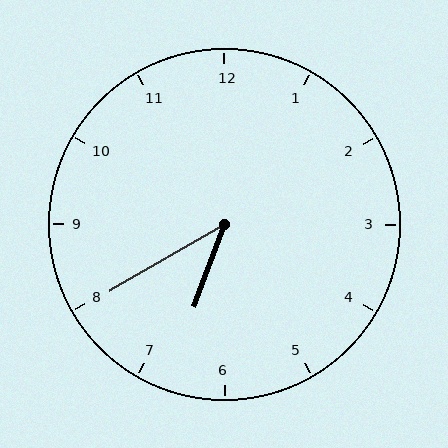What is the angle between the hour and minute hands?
Approximately 40 degrees.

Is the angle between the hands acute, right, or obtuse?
It is acute.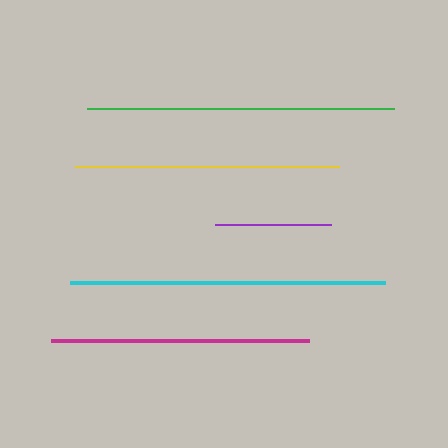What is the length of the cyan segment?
The cyan segment is approximately 315 pixels long.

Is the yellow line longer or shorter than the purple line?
The yellow line is longer than the purple line.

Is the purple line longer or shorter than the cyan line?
The cyan line is longer than the purple line.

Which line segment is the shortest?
The purple line is the shortest at approximately 116 pixels.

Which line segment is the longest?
The cyan line is the longest at approximately 315 pixels.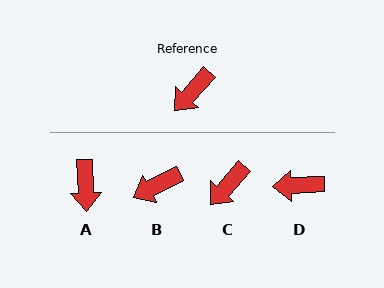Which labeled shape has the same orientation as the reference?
C.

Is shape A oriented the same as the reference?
No, it is off by about 44 degrees.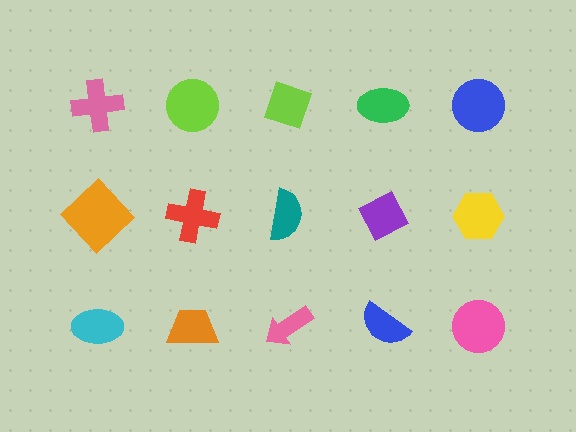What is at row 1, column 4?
A green ellipse.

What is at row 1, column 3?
A lime diamond.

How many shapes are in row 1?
5 shapes.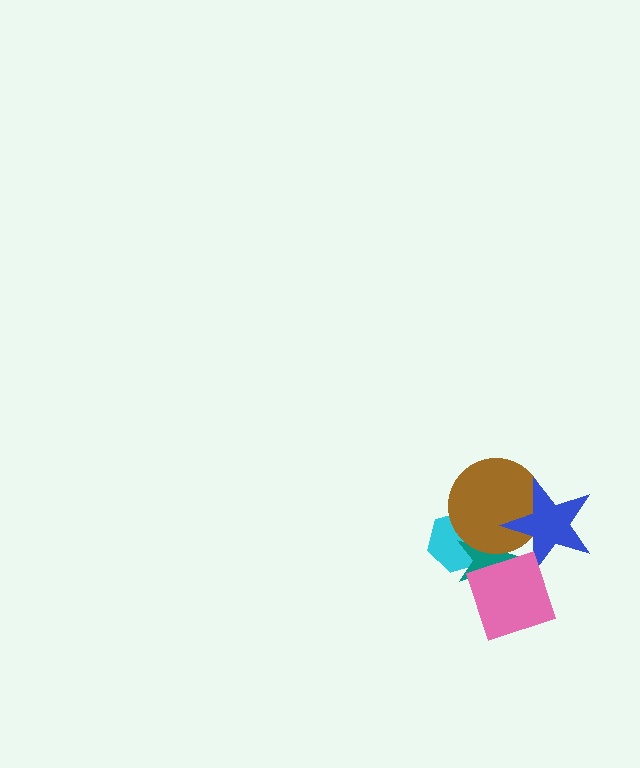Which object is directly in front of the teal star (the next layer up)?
The brown circle is directly in front of the teal star.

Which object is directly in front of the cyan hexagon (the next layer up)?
The teal star is directly in front of the cyan hexagon.